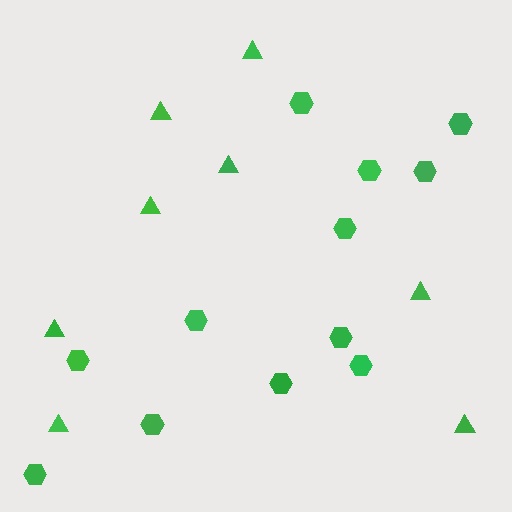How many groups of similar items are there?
There are 2 groups: one group of hexagons (12) and one group of triangles (8).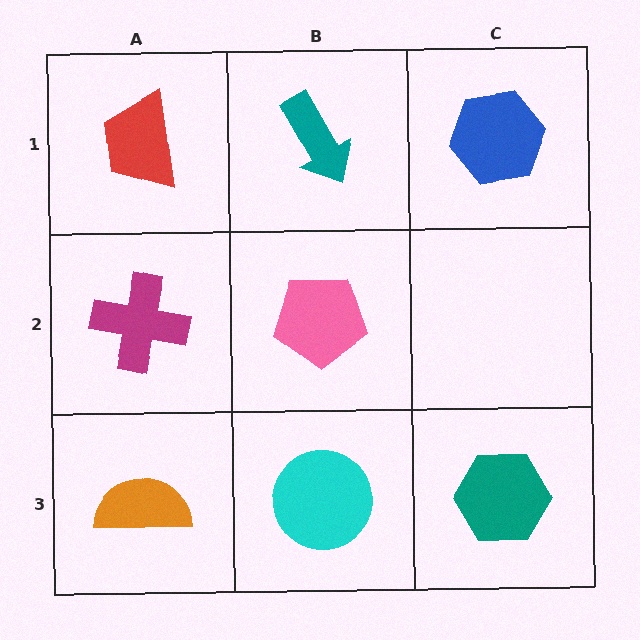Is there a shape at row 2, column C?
No, that cell is empty.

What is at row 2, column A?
A magenta cross.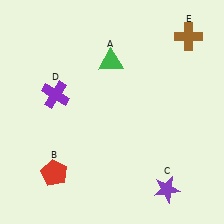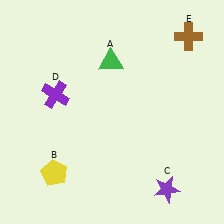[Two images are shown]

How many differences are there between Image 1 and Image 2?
There is 1 difference between the two images.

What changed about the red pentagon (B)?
In Image 1, B is red. In Image 2, it changed to yellow.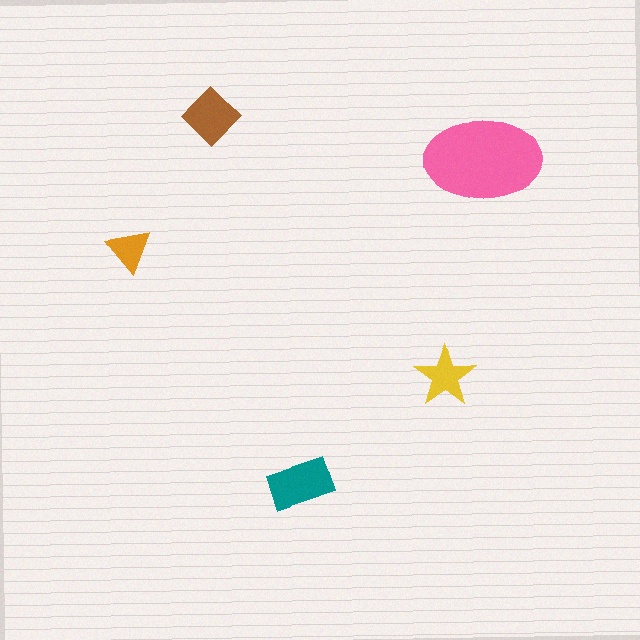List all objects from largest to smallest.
The pink ellipse, the teal rectangle, the brown diamond, the yellow star, the orange triangle.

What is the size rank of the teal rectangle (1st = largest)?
2nd.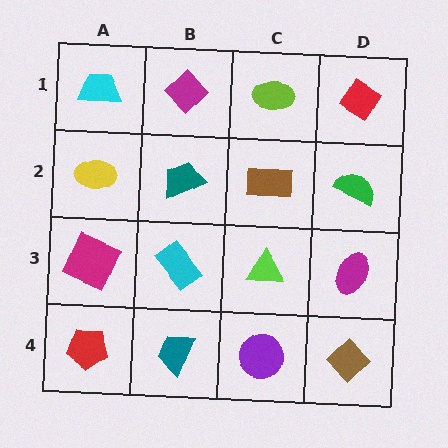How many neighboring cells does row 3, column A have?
3.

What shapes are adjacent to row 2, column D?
A red diamond (row 1, column D), a magenta ellipse (row 3, column D), a brown rectangle (row 2, column C).